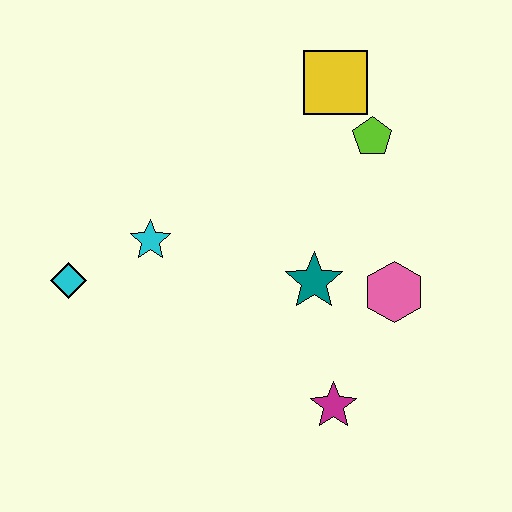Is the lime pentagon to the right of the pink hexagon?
No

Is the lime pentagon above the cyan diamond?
Yes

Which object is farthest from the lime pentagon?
The cyan diamond is farthest from the lime pentagon.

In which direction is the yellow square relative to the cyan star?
The yellow square is to the right of the cyan star.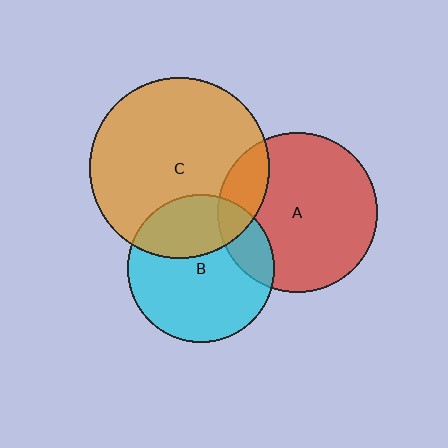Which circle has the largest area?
Circle C (orange).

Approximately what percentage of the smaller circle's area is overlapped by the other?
Approximately 15%.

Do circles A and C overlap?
Yes.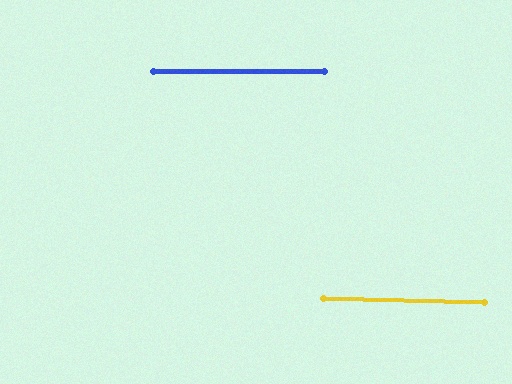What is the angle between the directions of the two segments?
Approximately 2 degrees.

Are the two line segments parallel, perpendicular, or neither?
Parallel — their directions differ by only 1.5°.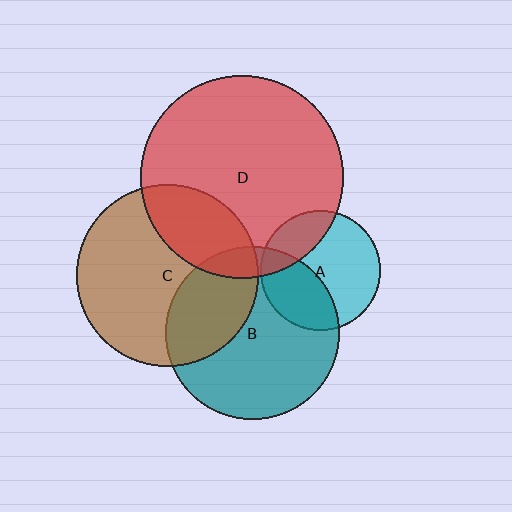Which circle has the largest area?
Circle D (red).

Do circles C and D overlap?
Yes.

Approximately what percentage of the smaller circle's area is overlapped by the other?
Approximately 25%.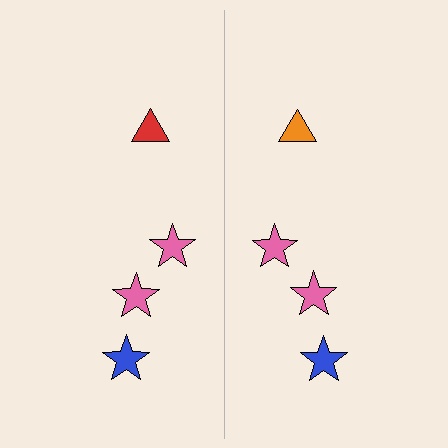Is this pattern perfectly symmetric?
No, the pattern is not perfectly symmetric. The orange triangle on the right side breaks the symmetry — its mirror counterpart is red.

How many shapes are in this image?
There are 8 shapes in this image.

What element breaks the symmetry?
The orange triangle on the right side breaks the symmetry — its mirror counterpart is red.